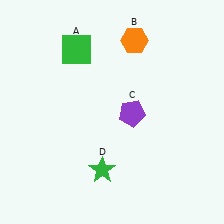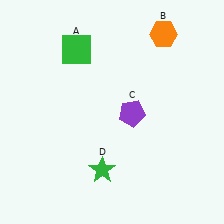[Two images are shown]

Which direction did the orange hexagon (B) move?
The orange hexagon (B) moved right.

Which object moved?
The orange hexagon (B) moved right.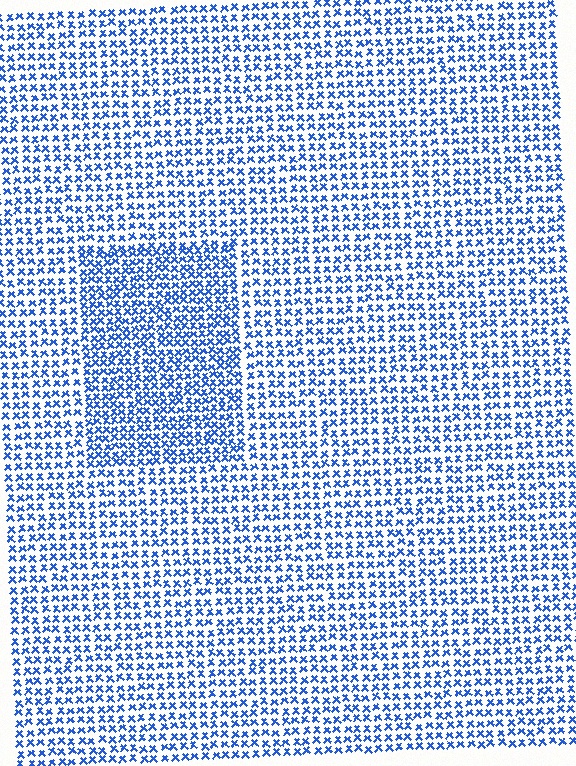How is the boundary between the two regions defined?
The boundary is defined by a change in element density (approximately 1.5x ratio). All elements are the same color, size, and shape.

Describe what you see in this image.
The image contains small blue elements arranged at two different densities. A rectangle-shaped region is visible where the elements are more densely packed than the surrounding area.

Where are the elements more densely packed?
The elements are more densely packed inside the rectangle boundary.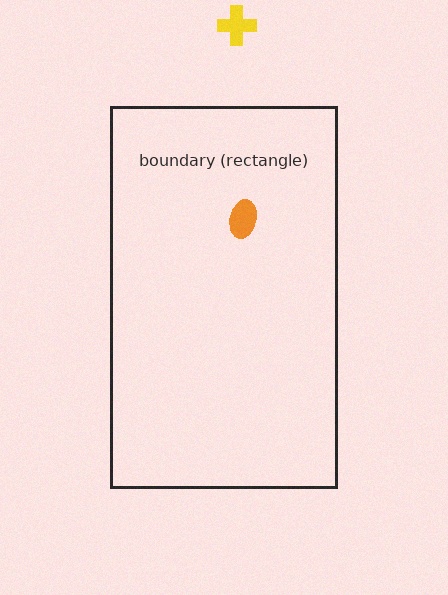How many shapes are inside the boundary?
1 inside, 1 outside.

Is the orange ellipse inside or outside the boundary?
Inside.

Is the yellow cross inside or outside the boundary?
Outside.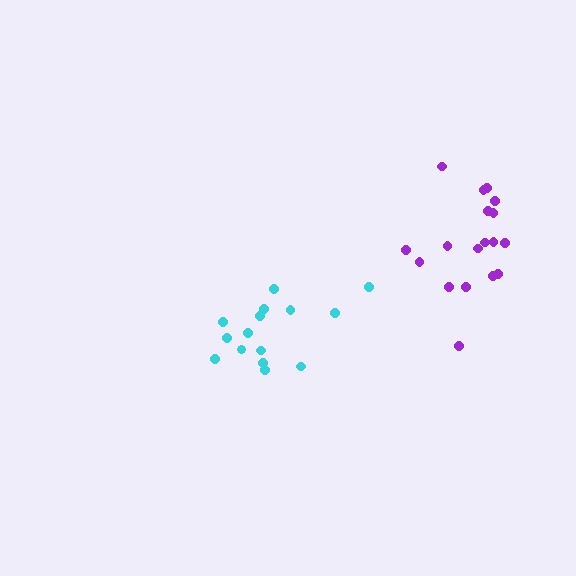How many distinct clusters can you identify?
There are 2 distinct clusters.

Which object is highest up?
The purple cluster is topmost.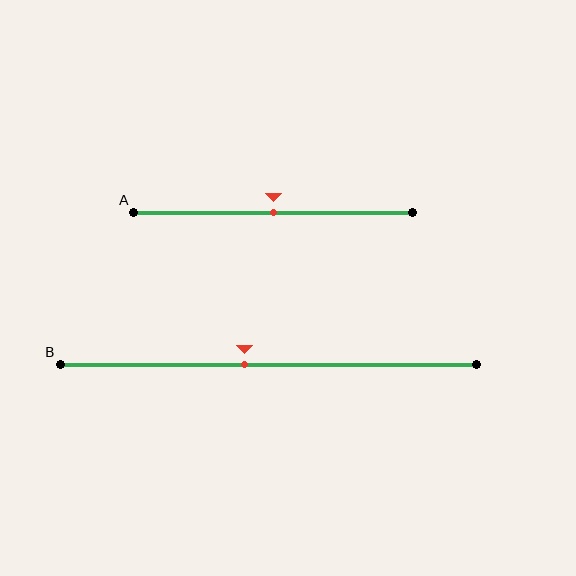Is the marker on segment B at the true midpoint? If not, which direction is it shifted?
No, the marker on segment B is shifted to the left by about 6% of the segment length.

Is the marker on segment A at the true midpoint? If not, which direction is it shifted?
Yes, the marker on segment A is at the true midpoint.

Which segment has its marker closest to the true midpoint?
Segment A has its marker closest to the true midpoint.